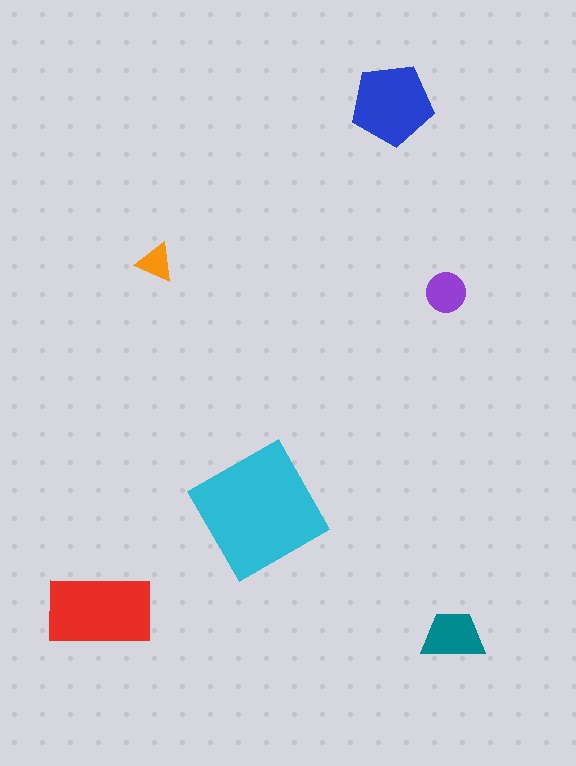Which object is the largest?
The cyan square.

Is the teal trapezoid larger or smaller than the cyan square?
Smaller.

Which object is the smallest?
The orange triangle.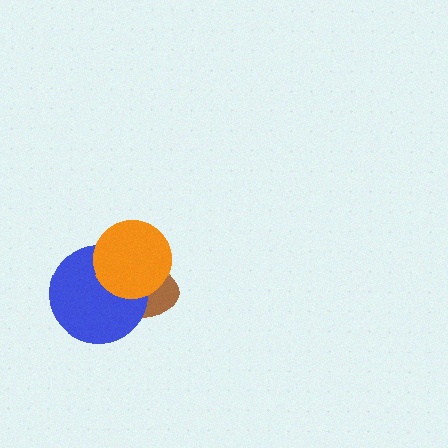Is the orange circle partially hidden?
No, no other shape covers it.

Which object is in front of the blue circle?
The orange circle is in front of the blue circle.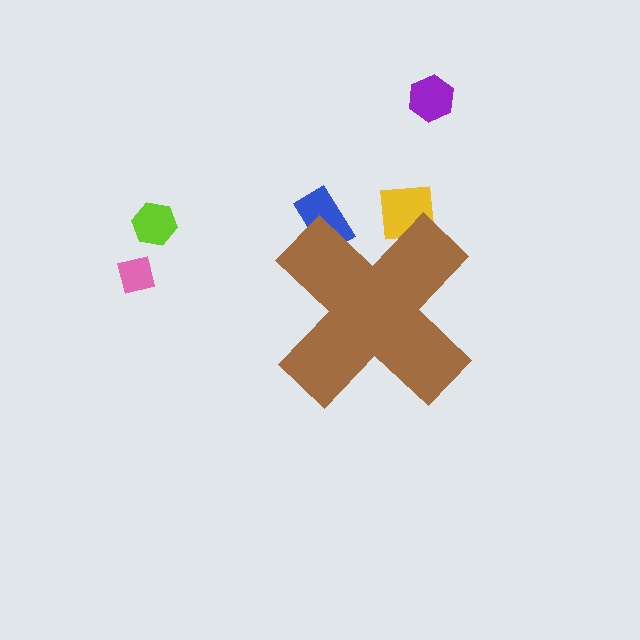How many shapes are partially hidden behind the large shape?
2 shapes are partially hidden.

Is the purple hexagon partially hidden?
No, the purple hexagon is fully visible.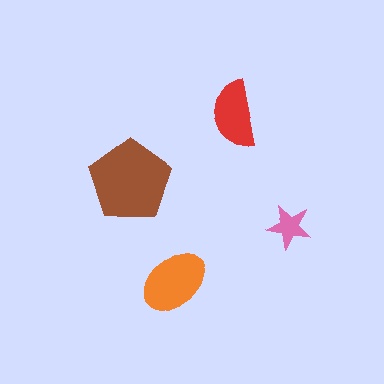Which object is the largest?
The brown pentagon.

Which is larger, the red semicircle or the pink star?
The red semicircle.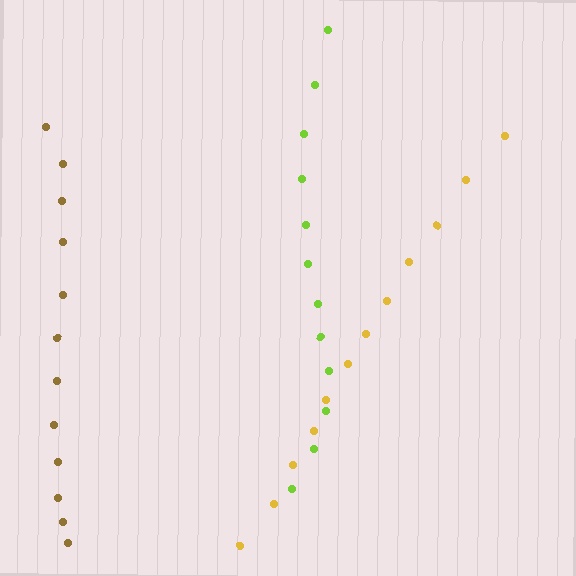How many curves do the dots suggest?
There are 3 distinct paths.